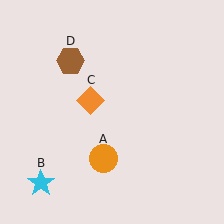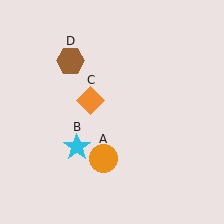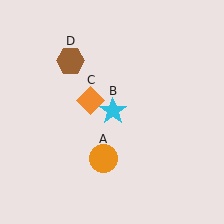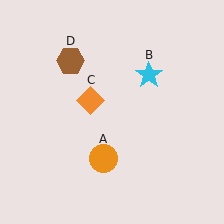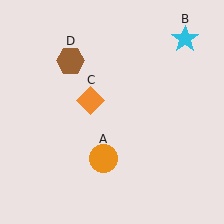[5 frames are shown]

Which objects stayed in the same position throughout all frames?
Orange circle (object A) and orange diamond (object C) and brown hexagon (object D) remained stationary.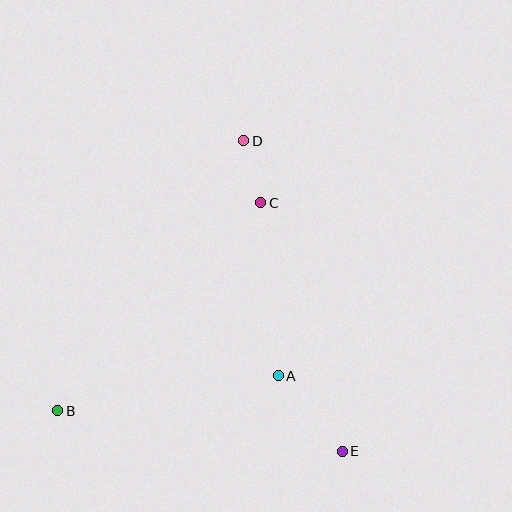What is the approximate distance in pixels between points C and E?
The distance between C and E is approximately 262 pixels.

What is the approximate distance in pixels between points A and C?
The distance between A and C is approximately 174 pixels.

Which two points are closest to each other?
Points C and D are closest to each other.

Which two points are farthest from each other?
Points B and D are farthest from each other.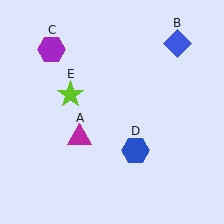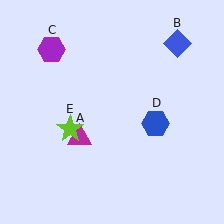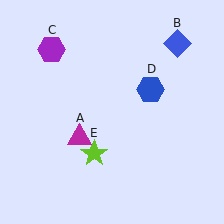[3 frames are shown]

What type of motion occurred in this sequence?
The blue hexagon (object D), lime star (object E) rotated counterclockwise around the center of the scene.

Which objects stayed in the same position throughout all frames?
Magenta triangle (object A) and blue diamond (object B) and purple hexagon (object C) remained stationary.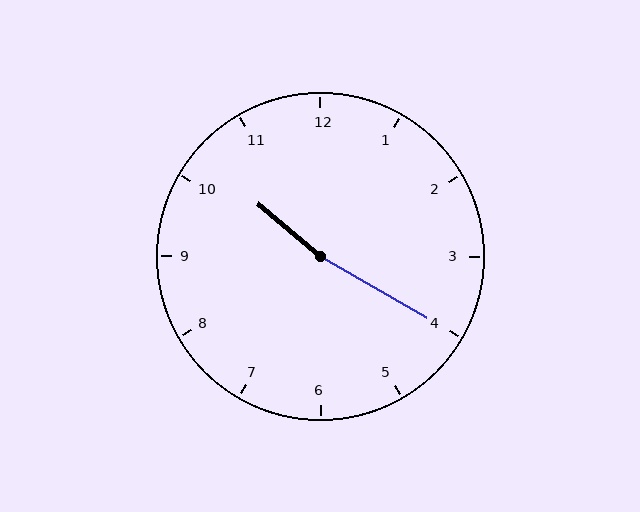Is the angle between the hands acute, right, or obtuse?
It is obtuse.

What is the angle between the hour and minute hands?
Approximately 170 degrees.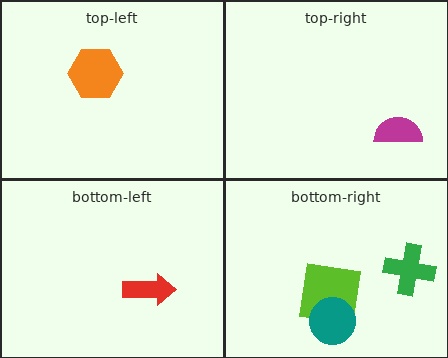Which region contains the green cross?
The bottom-right region.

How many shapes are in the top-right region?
1.